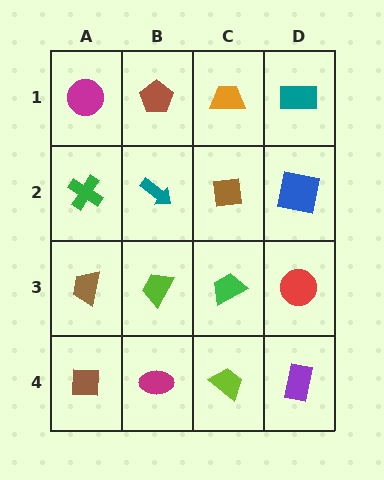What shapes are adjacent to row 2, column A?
A magenta circle (row 1, column A), a brown trapezoid (row 3, column A), a teal arrow (row 2, column B).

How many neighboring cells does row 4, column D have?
2.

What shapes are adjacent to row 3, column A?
A green cross (row 2, column A), a brown square (row 4, column A), a lime trapezoid (row 3, column B).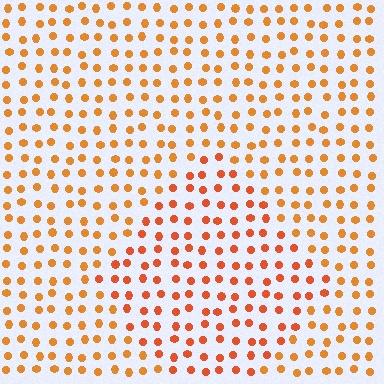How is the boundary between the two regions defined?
The boundary is defined purely by a slight shift in hue (about 18 degrees). Spacing, size, and orientation are identical on both sides.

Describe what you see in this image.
The image is filled with small orange elements in a uniform arrangement. A diamond-shaped region is visible where the elements are tinted to a slightly different hue, forming a subtle color boundary.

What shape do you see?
I see a diamond.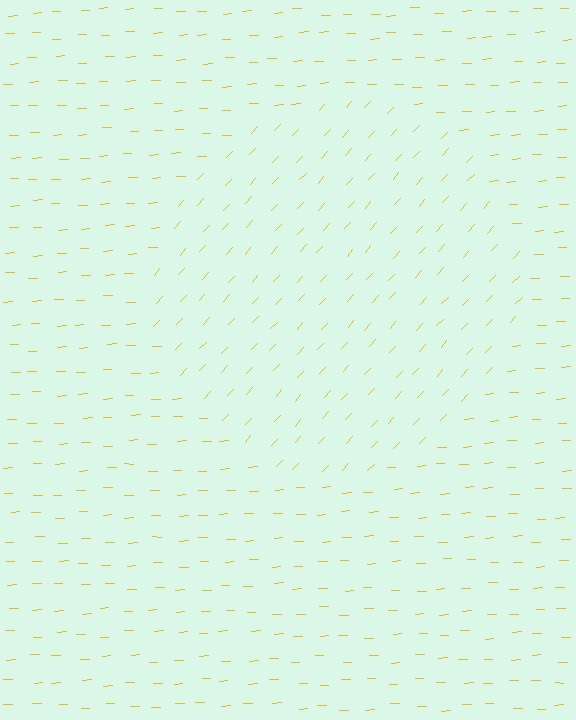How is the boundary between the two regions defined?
The boundary is defined purely by a change in line orientation (approximately 45 degrees difference). All lines are the same color and thickness.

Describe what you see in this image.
The image is filled with small yellow line segments. A circle region in the image has lines oriented differently from the surrounding lines, creating a visible texture boundary.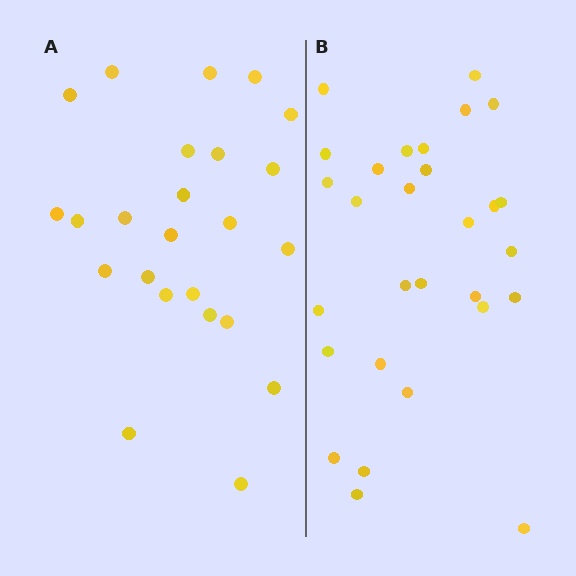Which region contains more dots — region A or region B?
Region B (the right region) has more dots.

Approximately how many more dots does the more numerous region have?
Region B has about 5 more dots than region A.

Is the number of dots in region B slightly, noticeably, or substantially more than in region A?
Region B has only slightly more — the two regions are fairly close. The ratio is roughly 1.2 to 1.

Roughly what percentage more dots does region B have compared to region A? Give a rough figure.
About 20% more.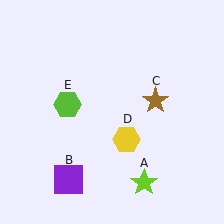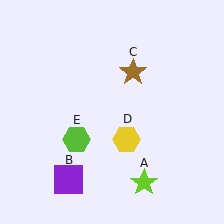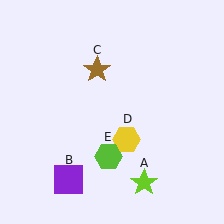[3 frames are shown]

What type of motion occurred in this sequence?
The brown star (object C), lime hexagon (object E) rotated counterclockwise around the center of the scene.